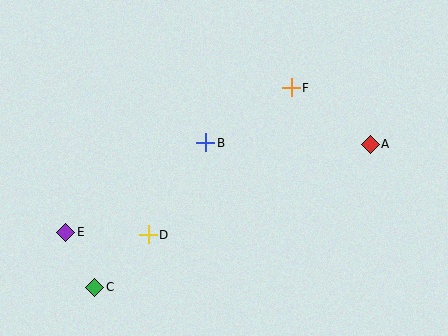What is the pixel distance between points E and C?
The distance between E and C is 62 pixels.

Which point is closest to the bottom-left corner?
Point C is closest to the bottom-left corner.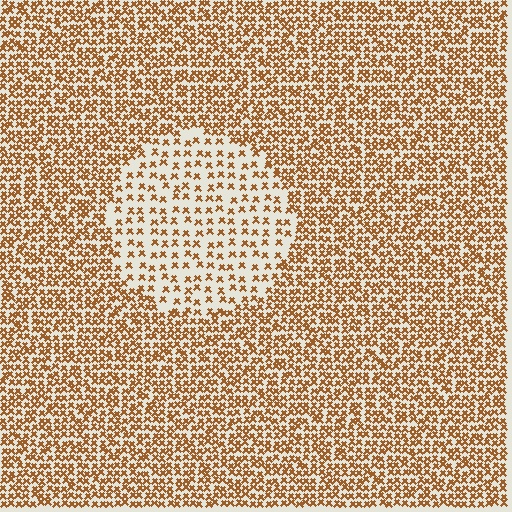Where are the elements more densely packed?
The elements are more densely packed outside the circle boundary.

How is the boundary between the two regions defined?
The boundary is defined by a change in element density (approximately 2.2x ratio). All elements are the same color, size, and shape.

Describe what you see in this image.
The image contains small brown elements arranged at two different densities. A circle-shaped region is visible where the elements are less densely packed than the surrounding area.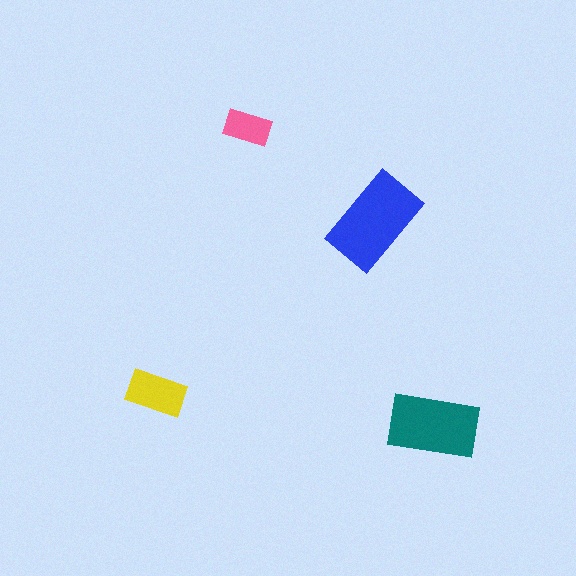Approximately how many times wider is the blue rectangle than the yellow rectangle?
About 1.5 times wider.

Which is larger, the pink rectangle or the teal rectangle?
The teal one.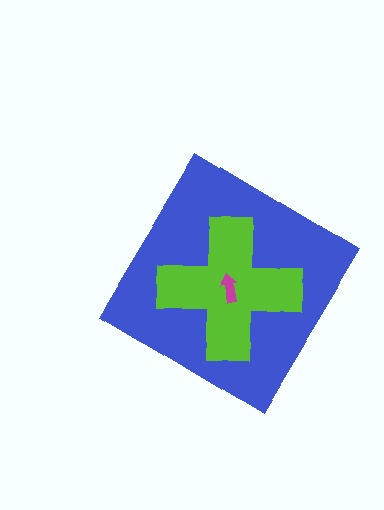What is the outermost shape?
The blue diamond.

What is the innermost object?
The magenta arrow.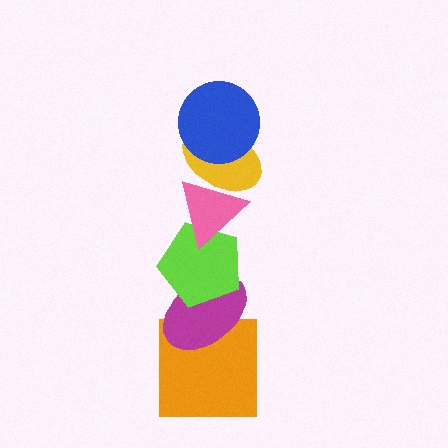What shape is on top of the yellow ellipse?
The blue circle is on top of the yellow ellipse.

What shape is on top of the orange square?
The magenta ellipse is on top of the orange square.